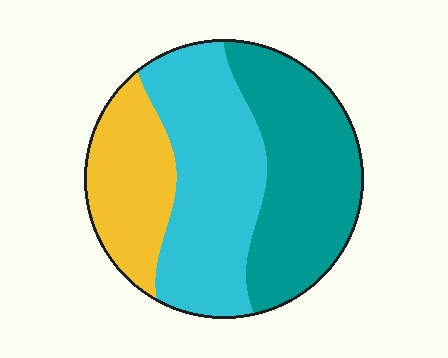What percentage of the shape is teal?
Teal covers about 40% of the shape.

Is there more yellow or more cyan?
Cyan.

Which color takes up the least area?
Yellow, at roughly 25%.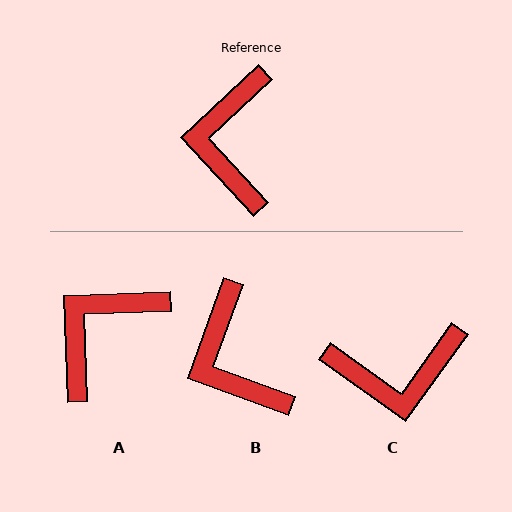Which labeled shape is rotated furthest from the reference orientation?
C, about 102 degrees away.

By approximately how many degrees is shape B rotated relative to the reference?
Approximately 27 degrees counter-clockwise.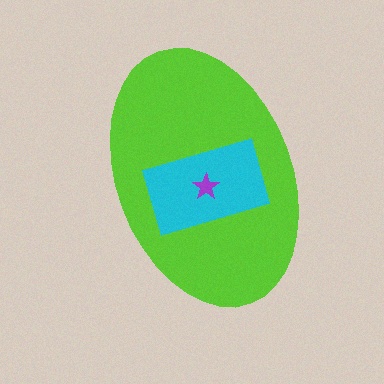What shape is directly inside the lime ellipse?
The cyan rectangle.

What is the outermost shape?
The lime ellipse.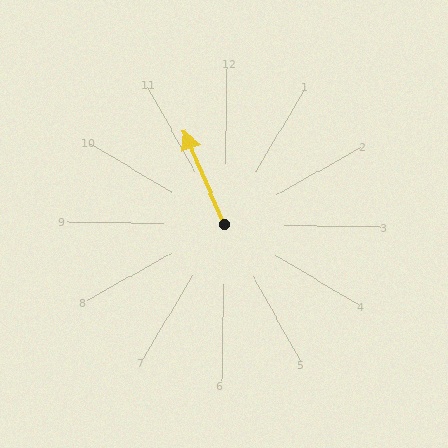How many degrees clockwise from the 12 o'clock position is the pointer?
Approximately 336 degrees.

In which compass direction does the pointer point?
Northwest.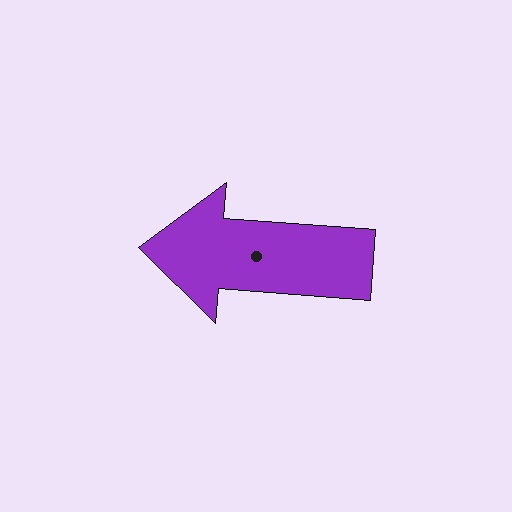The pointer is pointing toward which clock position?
Roughly 9 o'clock.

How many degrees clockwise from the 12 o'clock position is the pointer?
Approximately 274 degrees.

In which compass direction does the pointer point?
West.